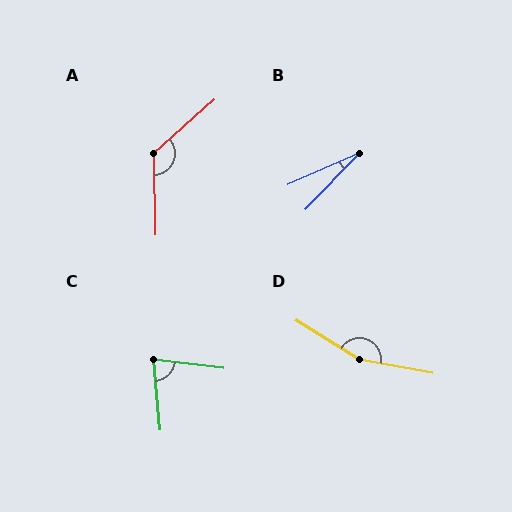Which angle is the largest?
D, at approximately 159 degrees.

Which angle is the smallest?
B, at approximately 22 degrees.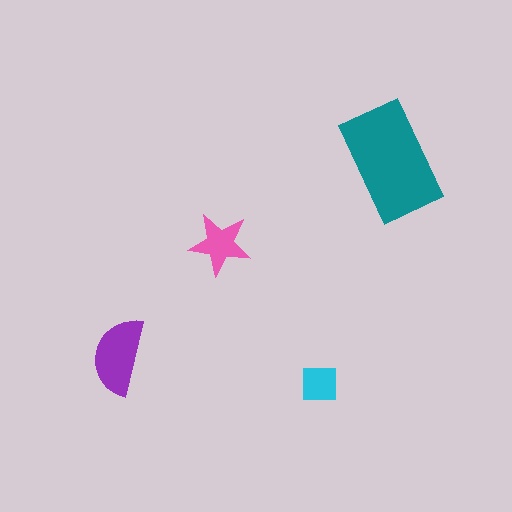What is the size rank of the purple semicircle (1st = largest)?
2nd.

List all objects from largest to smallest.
The teal rectangle, the purple semicircle, the pink star, the cyan square.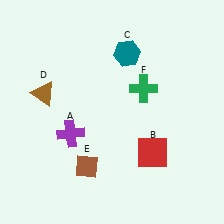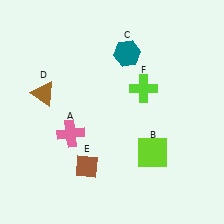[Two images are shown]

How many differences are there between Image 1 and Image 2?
There are 3 differences between the two images.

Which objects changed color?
A changed from purple to pink. B changed from red to lime. F changed from green to lime.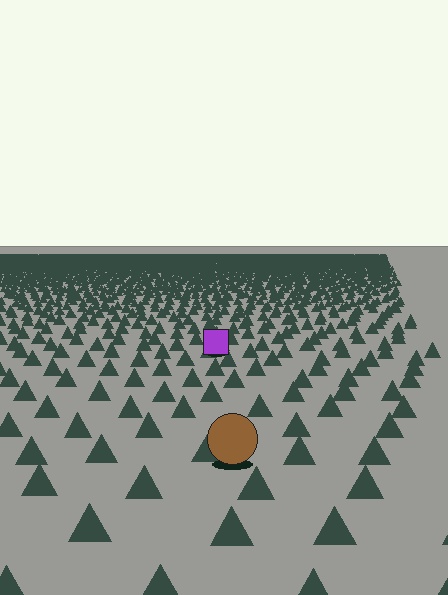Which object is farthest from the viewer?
The purple square is farthest from the viewer. It appears smaller and the ground texture around it is denser.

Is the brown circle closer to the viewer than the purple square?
Yes. The brown circle is closer — you can tell from the texture gradient: the ground texture is coarser near it.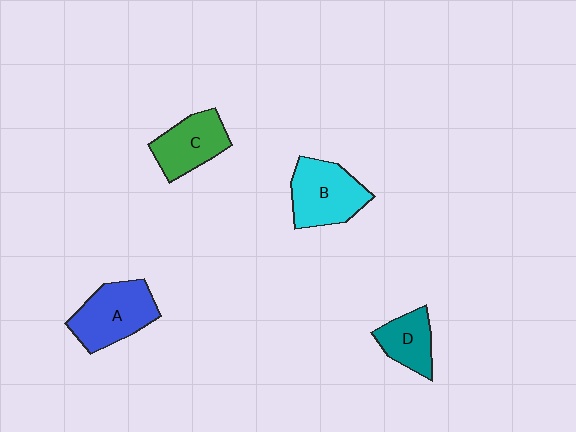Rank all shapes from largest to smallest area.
From largest to smallest: A (blue), B (cyan), C (green), D (teal).